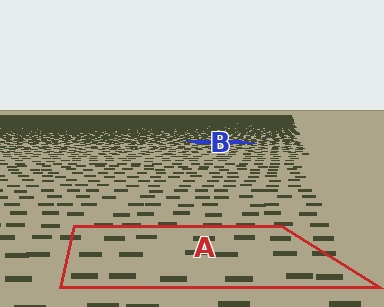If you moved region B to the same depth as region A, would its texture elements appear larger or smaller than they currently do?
They would appear larger. At a closer depth, the same texture elements are projected at a bigger on-screen size.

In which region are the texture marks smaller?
The texture marks are smaller in region B, because it is farther away.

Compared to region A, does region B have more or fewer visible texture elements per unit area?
Region B has more texture elements per unit area — they are packed more densely because it is farther away.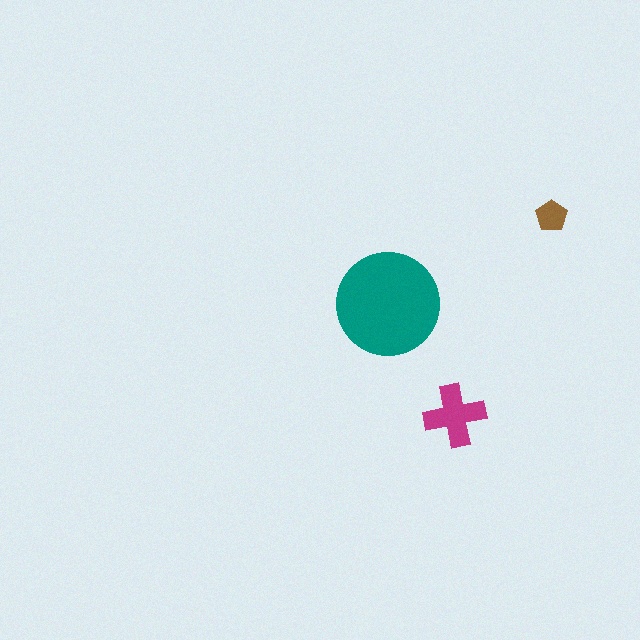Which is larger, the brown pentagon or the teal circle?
The teal circle.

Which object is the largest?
The teal circle.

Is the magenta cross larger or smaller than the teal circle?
Smaller.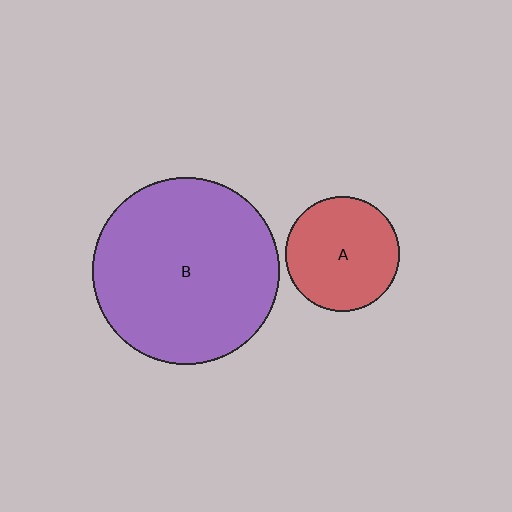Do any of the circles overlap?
No, none of the circles overlap.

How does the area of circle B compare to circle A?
Approximately 2.7 times.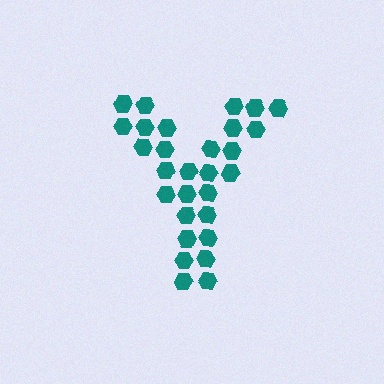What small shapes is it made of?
It is made of small hexagons.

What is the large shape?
The large shape is the letter Y.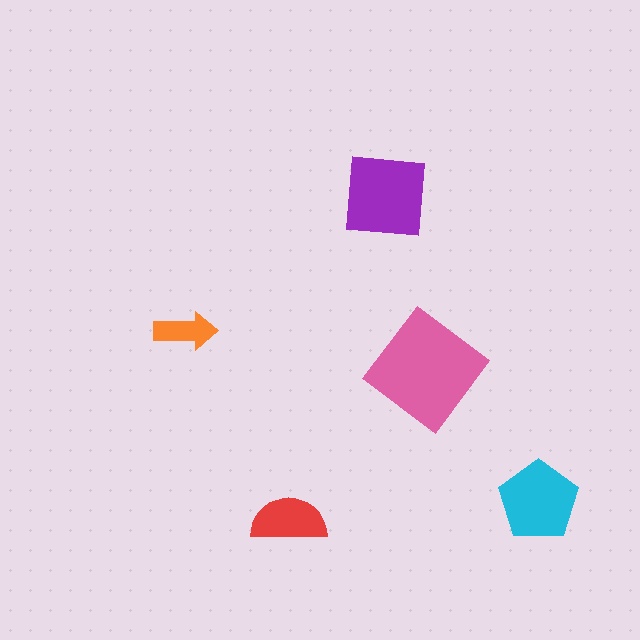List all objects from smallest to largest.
The orange arrow, the red semicircle, the cyan pentagon, the purple square, the pink diamond.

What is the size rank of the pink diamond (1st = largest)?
1st.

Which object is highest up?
The purple square is topmost.